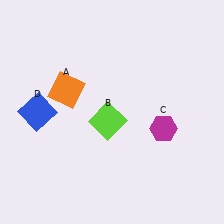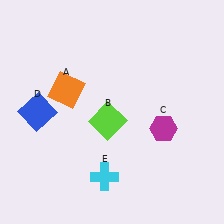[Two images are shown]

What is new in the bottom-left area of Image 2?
A cyan cross (E) was added in the bottom-left area of Image 2.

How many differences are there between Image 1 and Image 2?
There is 1 difference between the two images.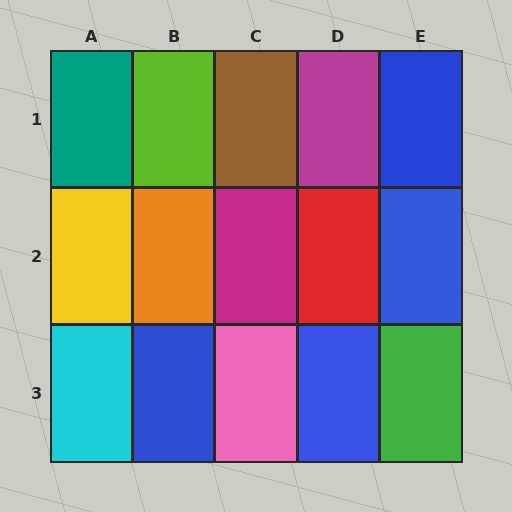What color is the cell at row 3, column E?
Green.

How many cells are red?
1 cell is red.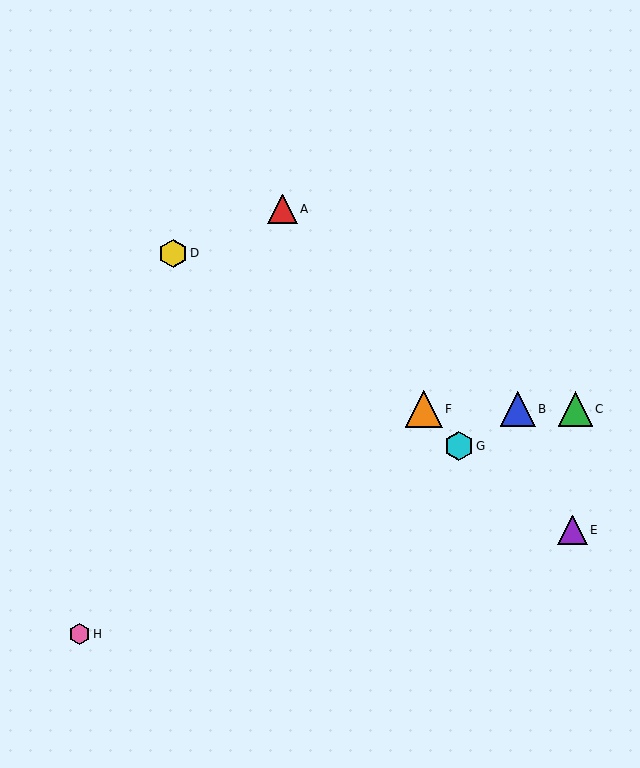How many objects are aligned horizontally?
3 objects (B, C, F) are aligned horizontally.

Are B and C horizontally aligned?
Yes, both are at y≈409.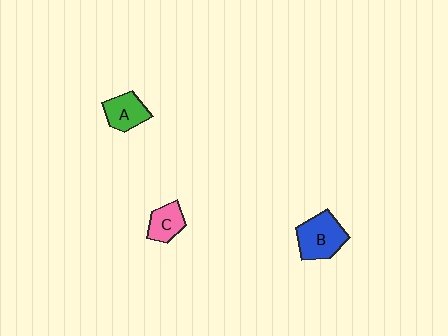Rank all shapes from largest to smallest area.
From largest to smallest: B (blue), A (green), C (pink).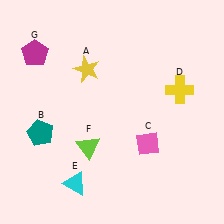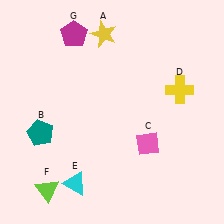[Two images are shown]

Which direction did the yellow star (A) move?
The yellow star (A) moved up.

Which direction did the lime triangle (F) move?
The lime triangle (F) moved down.